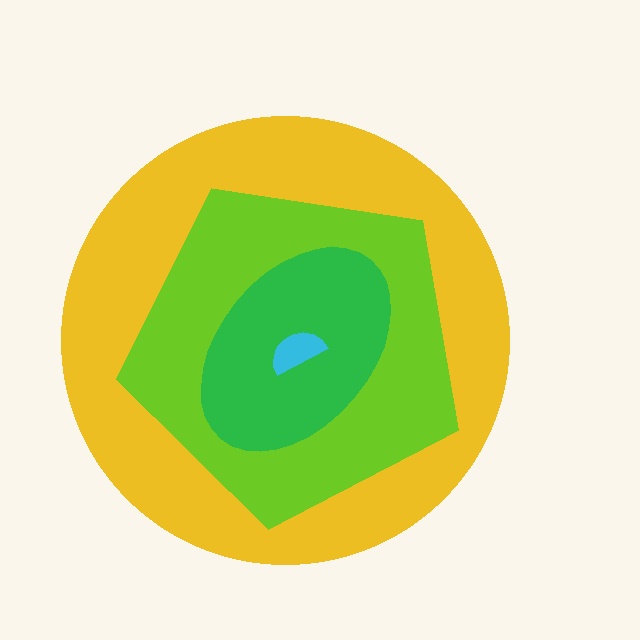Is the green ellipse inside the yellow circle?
Yes.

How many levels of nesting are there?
4.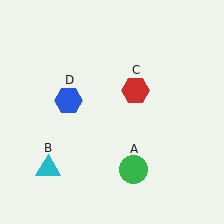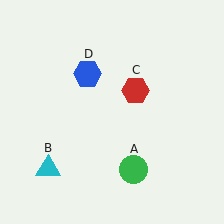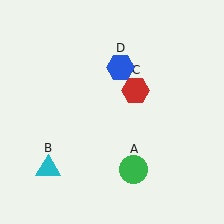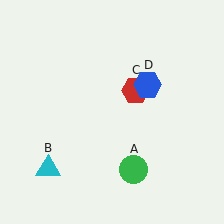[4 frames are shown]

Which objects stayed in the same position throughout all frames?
Green circle (object A) and cyan triangle (object B) and red hexagon (object C) remained stationary.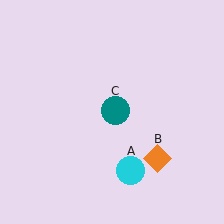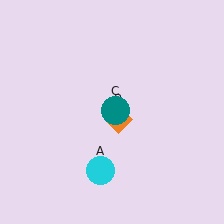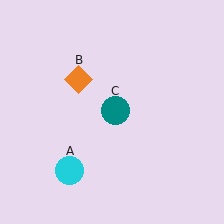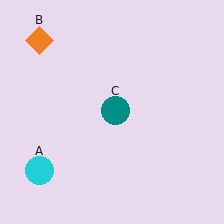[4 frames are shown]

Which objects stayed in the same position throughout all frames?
Teal circle (object C) remained stationary.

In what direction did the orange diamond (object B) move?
The orange diamond (object B) moved up and to the left.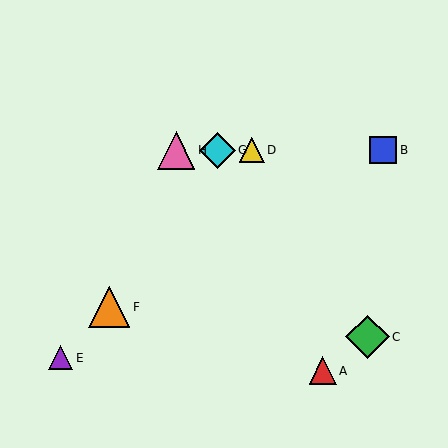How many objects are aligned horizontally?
4 objects (B, D, G, H) are aligned horizontally.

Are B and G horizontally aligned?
Yes, both are at y≈150.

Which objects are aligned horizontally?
Objects B, D, G, H are aligned horizontally.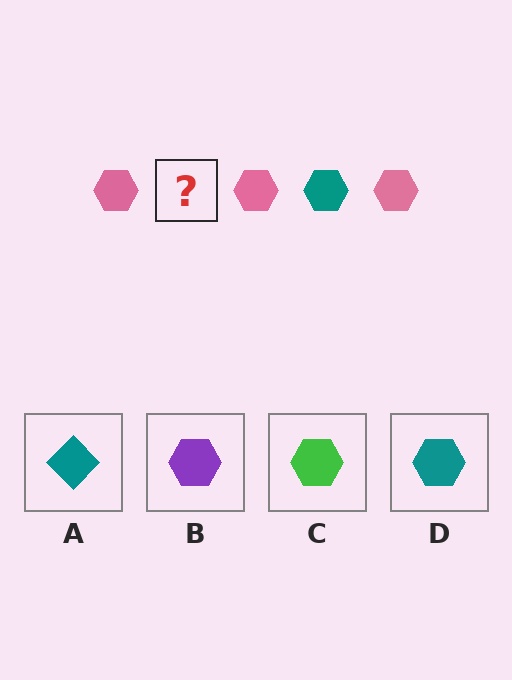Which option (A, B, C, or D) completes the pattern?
D.